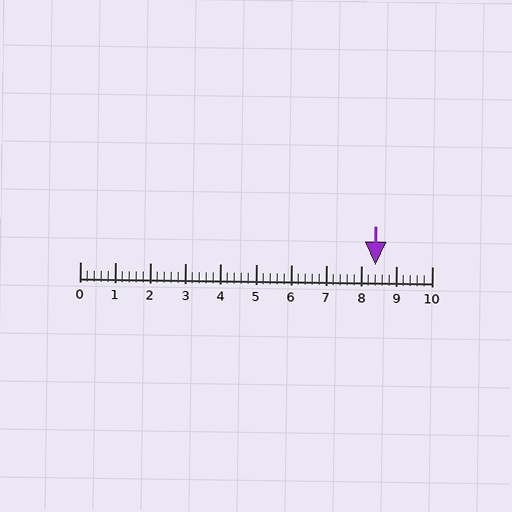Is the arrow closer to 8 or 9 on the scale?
The arrow is closer to 8.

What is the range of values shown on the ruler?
The ruler shows values from 0 to 10.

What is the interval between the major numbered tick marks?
The major tick marks are spaced 1 units apart.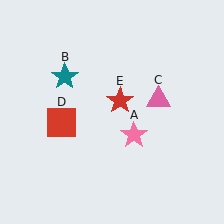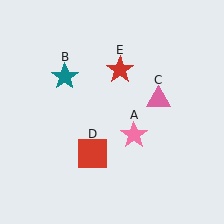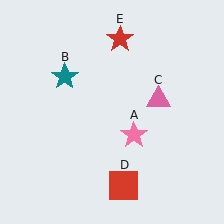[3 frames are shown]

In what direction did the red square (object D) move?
The red square (object D) moved down and to the right.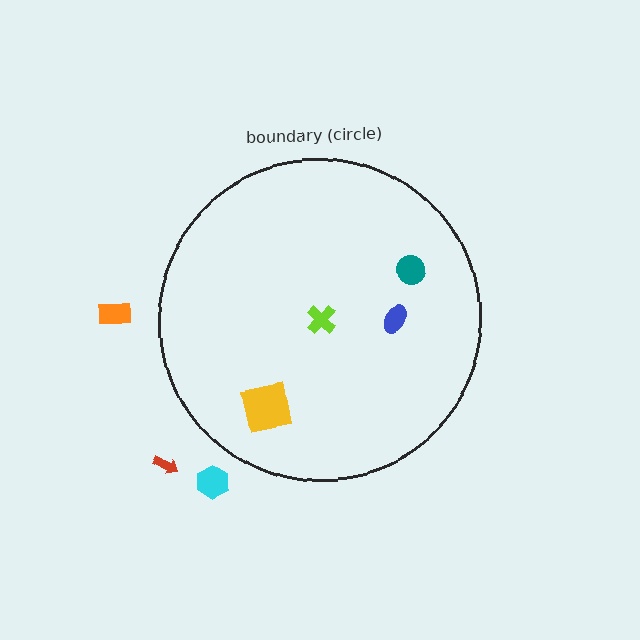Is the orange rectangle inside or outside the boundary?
Outside.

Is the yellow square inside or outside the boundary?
Inside.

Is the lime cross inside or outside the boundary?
Inside.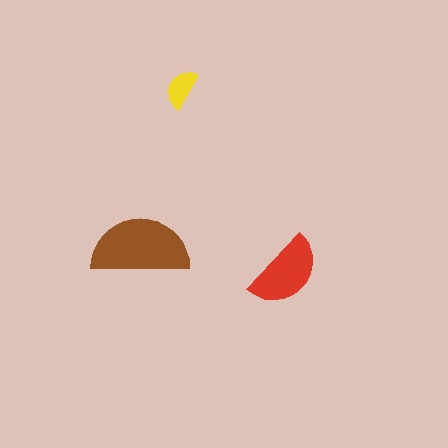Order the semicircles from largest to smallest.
the brown one, the red one, the yellow one.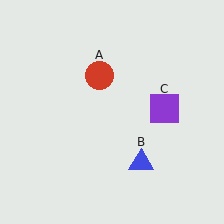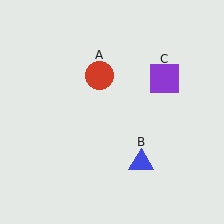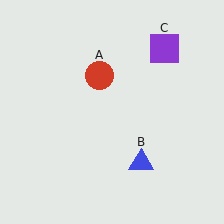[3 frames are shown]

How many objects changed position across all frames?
1 object changed position: purple square (object C).